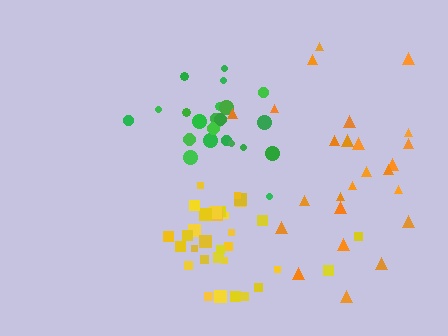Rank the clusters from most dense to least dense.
green, yellow, orange.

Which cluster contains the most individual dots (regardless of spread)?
Yellow (32).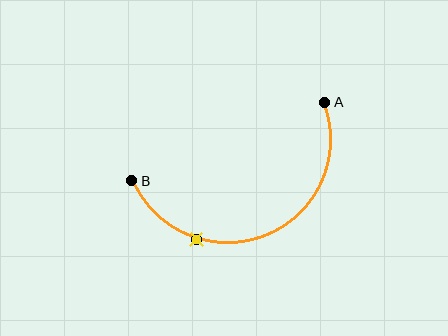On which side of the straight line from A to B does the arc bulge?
The arc bulges below the straight line connecting A and B.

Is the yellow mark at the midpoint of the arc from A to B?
No. The yellow mark lies on the arc but is closer to endpoint B. The arc midpoint would be at the point on the curve equidistant along the arc from both A and B.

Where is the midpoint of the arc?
The arc midpoint is the point on the curve farthest from the straight line joining A and B. It sits below that line.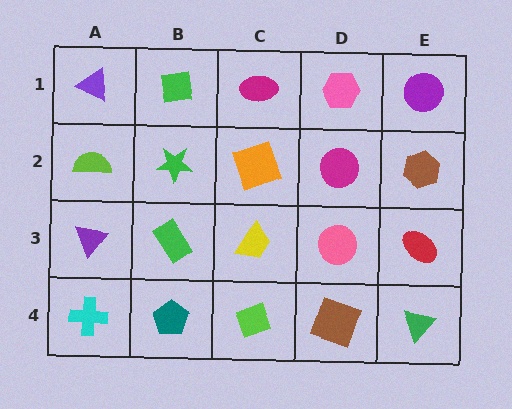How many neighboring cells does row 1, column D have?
3.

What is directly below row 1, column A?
A lime semicircle.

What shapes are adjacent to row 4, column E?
A red ellipse (row 3, column E), a brown square (row 4, column D).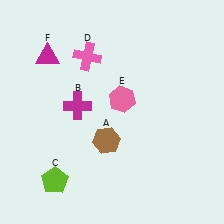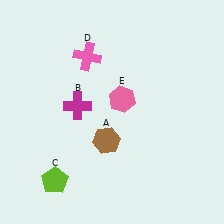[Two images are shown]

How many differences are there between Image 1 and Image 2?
There is 1 difference between the two images.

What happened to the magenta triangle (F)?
The magenta triangle (F) was removed in Image 2. It was in the top-left area of Image 1.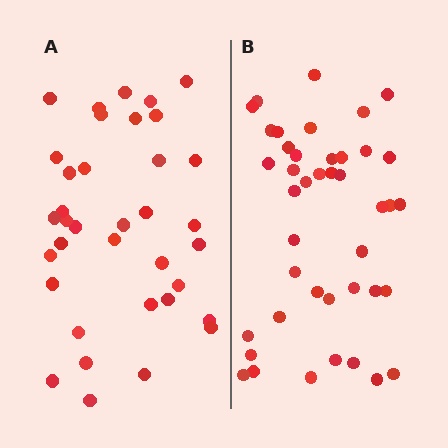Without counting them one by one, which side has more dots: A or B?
Region B (the right region) has more dots.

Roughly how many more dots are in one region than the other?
Region B has about 6 more dots than region A.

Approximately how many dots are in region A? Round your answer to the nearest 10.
About 40 dots. (The exact count is 36, which rounds to 40.)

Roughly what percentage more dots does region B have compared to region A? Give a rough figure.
About 15% more.